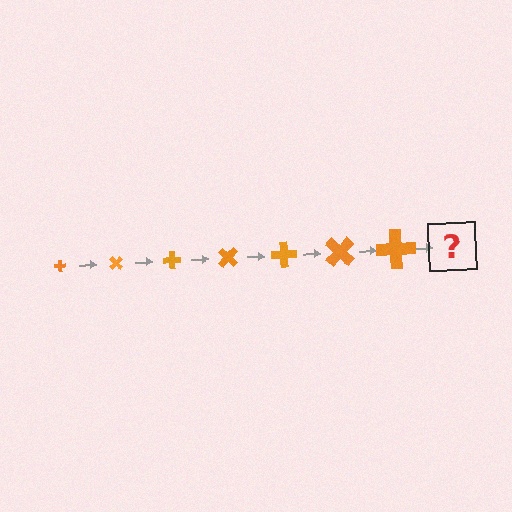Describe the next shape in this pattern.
It should be a cross, larger than the previous one and rotated 315 degrees from the start.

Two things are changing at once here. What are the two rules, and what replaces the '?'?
The two rules are that the cross grows larger each step and it rotates 45 degrees each step. The '?' should be a cross, larger than the previous one and rotated 315 degrees from the start.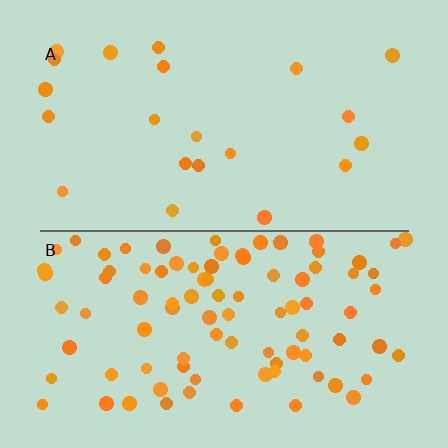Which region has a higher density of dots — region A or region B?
B (the bottom).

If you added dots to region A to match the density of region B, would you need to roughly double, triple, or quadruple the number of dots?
Approximately quadruple.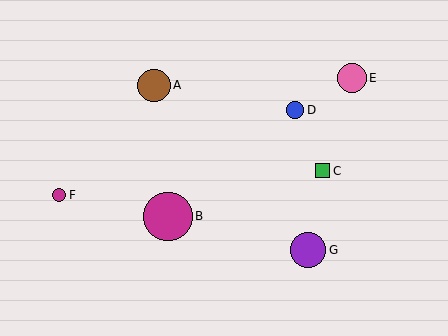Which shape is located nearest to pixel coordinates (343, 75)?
The pink circle (labeled E) at (352, 78) is nearest to that location.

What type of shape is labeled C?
Shape C is a green square.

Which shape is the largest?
The magenta circle (labeled B) is the largest.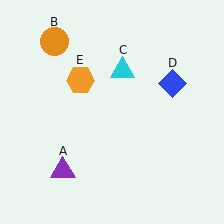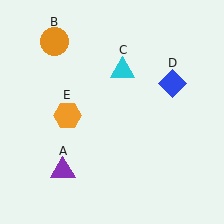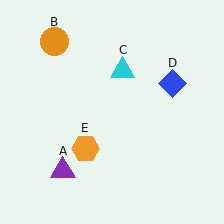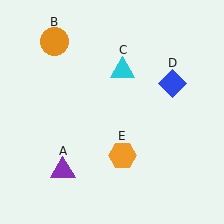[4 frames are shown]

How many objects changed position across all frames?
1 object changed position: orange hexagon (object E).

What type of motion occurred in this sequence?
The orange hexagon (object E) rotated counterclockwise around the center of the scene.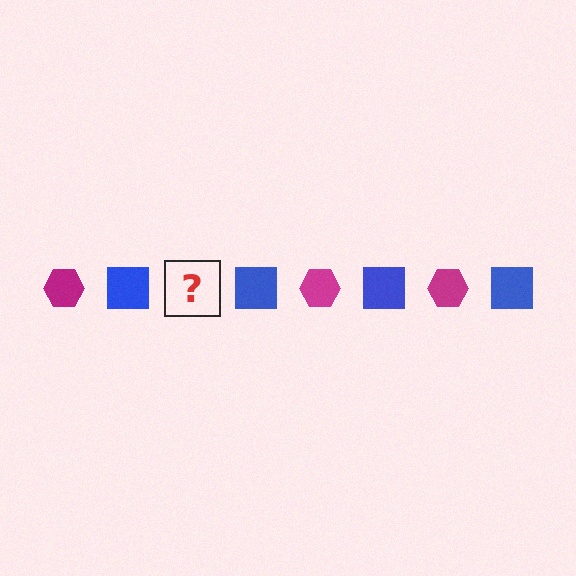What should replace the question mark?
The question mark should be replaced with a magenta hexagon.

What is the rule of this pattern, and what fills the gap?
The rule is that the pattern alternates between magenta hexagon and blue square. The gap should be filled with a magenta hexagon.